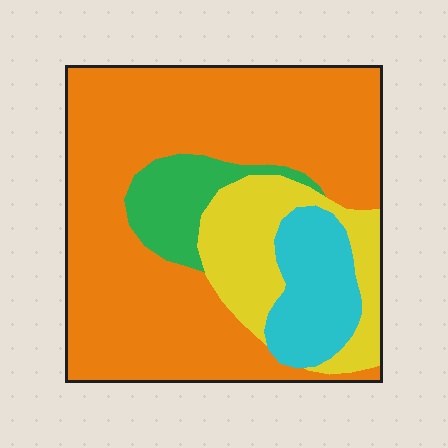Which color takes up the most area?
Orange, at roughly 65%.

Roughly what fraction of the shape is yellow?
Yellow takes up about one sixth (1/6) of the shape.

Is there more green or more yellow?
Yellow.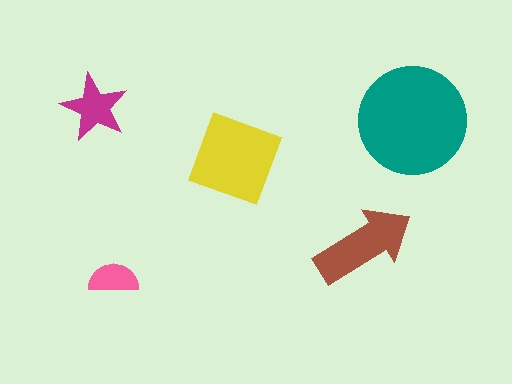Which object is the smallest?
The pink semicircle.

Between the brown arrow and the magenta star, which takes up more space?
The brown arrow.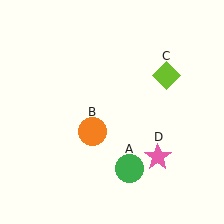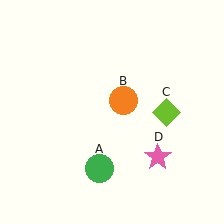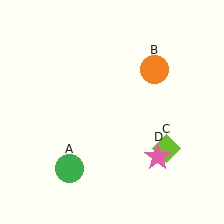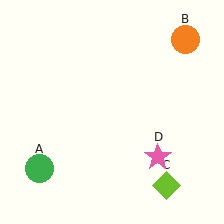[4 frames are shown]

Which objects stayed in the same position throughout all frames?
Pink star (object D) remained stationary.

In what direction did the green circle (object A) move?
The green circle (object A) moved left.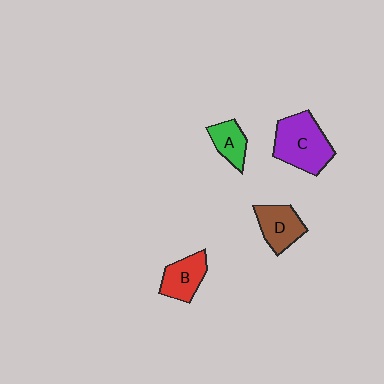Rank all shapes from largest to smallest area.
From largest to smallest: C (purple), D (brown), B (red), A (green).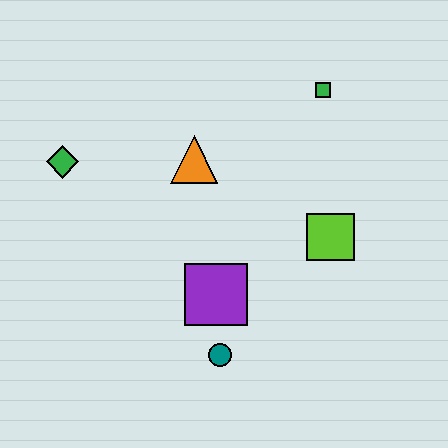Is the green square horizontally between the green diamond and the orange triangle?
No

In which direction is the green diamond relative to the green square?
The green diamond is to the left of the green square.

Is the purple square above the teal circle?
Yes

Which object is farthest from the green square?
The teal circle is farthest from the green square.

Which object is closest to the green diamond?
The orange triangle is closest to the green diamond.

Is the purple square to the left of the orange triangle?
No